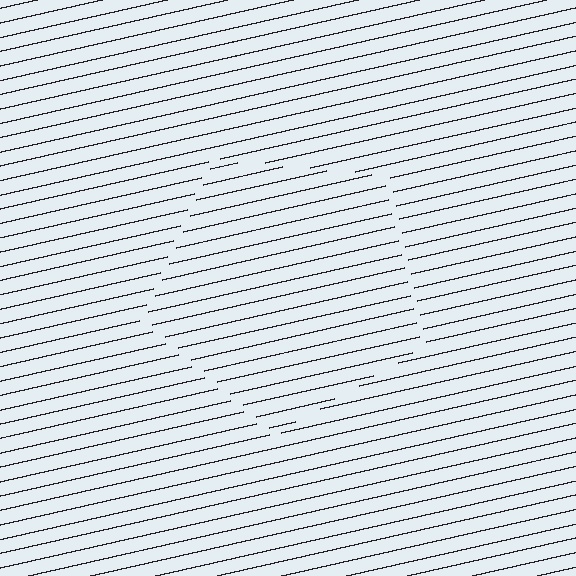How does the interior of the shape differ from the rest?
The interior of the shape contains the same grating, shifted by half a period — the contour is defined by the phase discontinuity where line-ends from the inner and outer gratings abut.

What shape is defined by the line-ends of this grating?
An illusory pentagon. The interior of the shape contains the same grating, shifted by half a period — the contour is defined by the phase discontinuity where line-ends from the inner and outer gratings abut.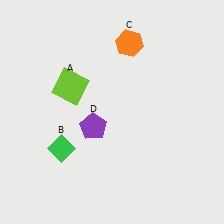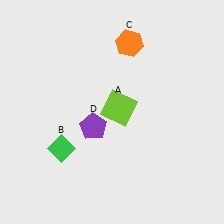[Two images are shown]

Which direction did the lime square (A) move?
The lime square (A) moved right.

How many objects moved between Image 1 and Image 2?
1 object moved between the two images.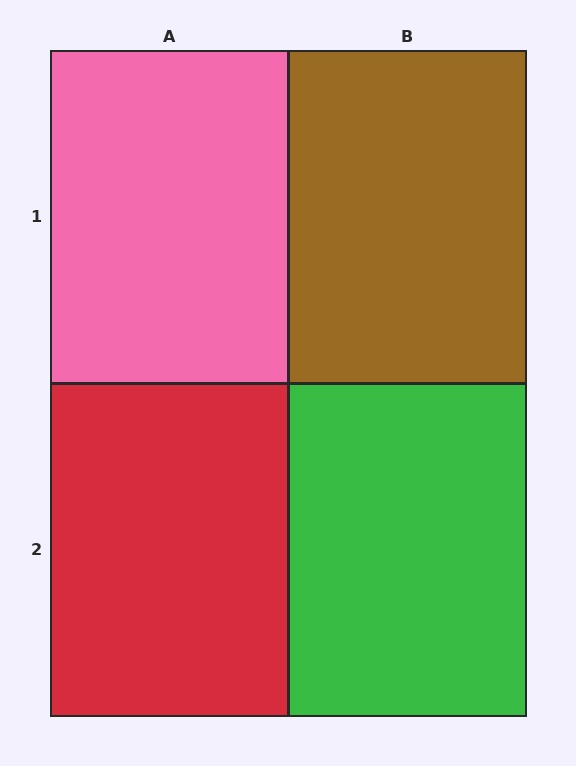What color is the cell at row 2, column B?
Green.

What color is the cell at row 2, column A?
Red.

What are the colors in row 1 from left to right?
Pink, brown.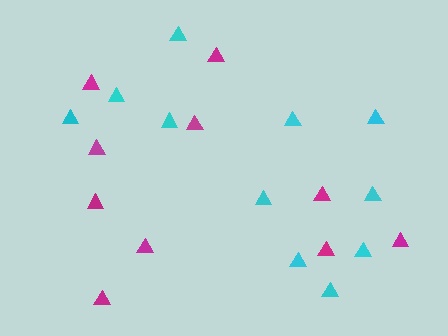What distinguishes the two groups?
There are 2 groups: one group of cyan triangles (11) and one group of magenta triangles (10).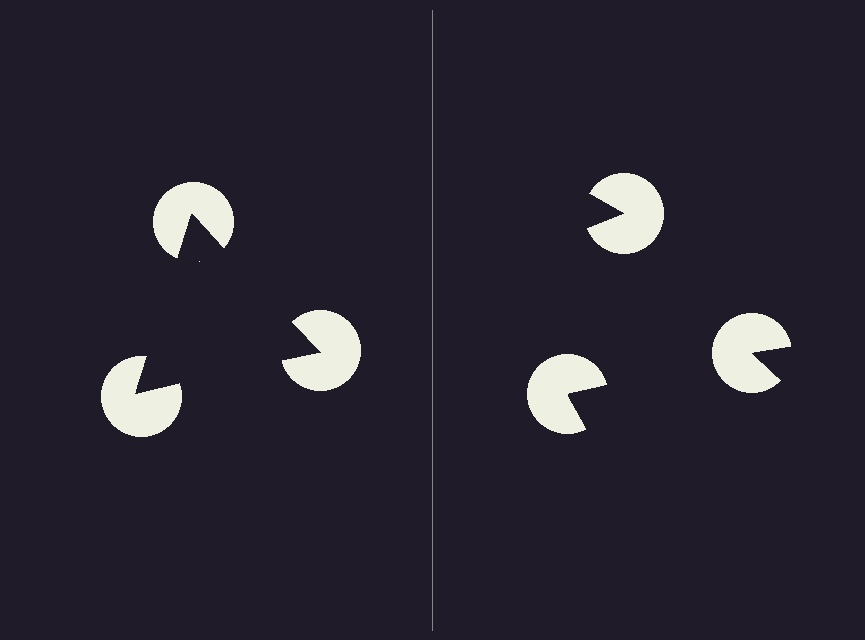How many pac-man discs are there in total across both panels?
6 — 3 on each side.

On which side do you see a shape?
An illusory triangle appears on the left side. On the right side the wedge cuts are rotated, so no coherent shape forms.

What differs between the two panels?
The pac-man discs are positioned identically on both sides; only the wedge orientations differ. On the left they align to a triangle; on the right they are misaligned.